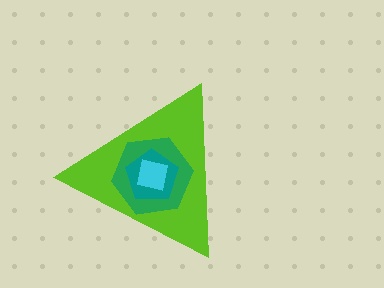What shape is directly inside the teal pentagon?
The cyan square.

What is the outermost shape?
The lime triangle.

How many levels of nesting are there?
4.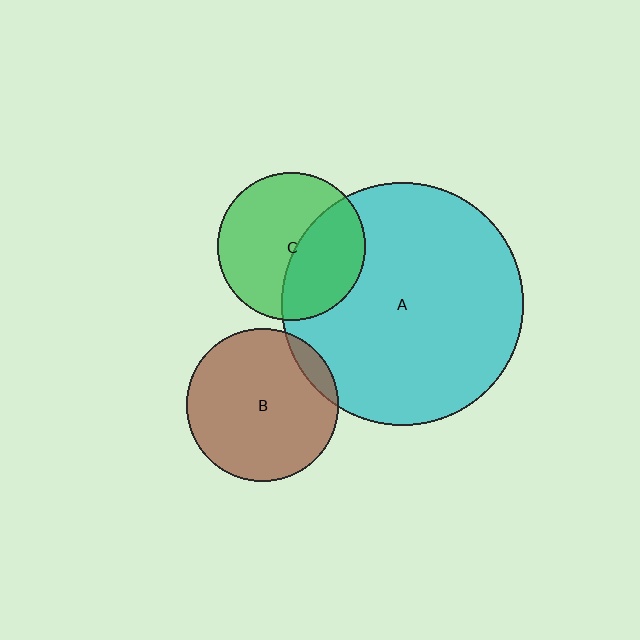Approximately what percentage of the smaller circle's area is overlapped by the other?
Approximately 40%.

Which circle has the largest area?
Circle A (cyan).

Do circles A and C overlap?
Yes.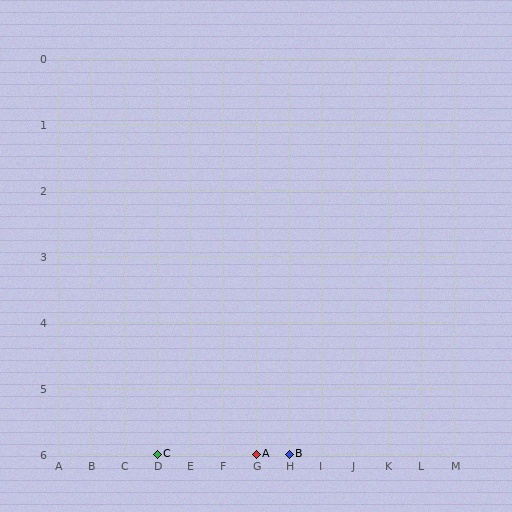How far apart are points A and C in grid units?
Points A and C are 3 columns apart.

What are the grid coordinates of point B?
Point B is at grid coordinates (H, 6).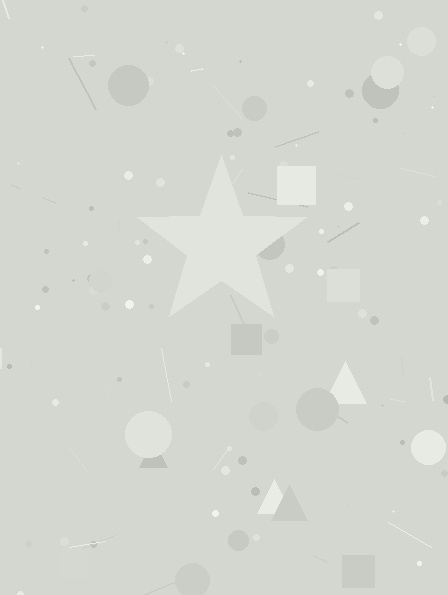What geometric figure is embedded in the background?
A star is embedded in the background.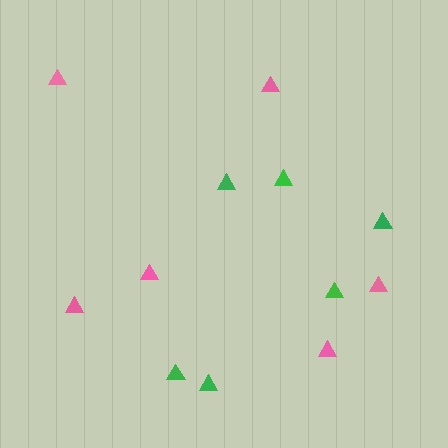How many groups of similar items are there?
There are 2 groups: one group of pink triangles (6) and one group of green triangles (6).